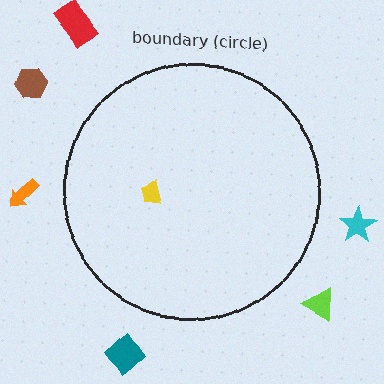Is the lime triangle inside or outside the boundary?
Outside.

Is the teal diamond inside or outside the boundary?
Outside.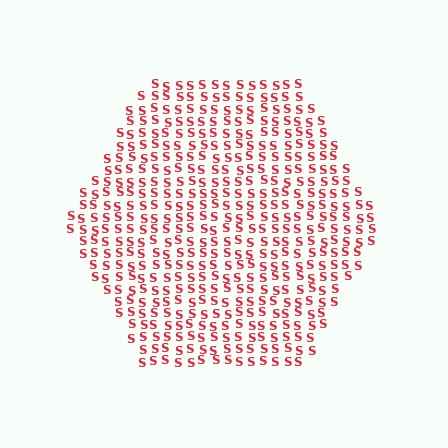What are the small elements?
The small elements are letter S's.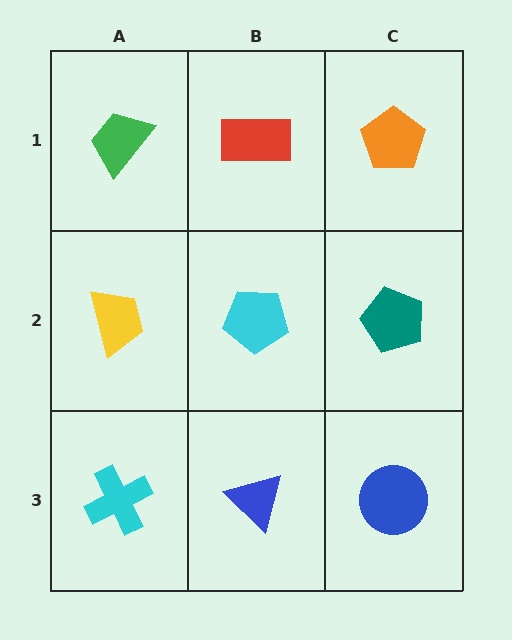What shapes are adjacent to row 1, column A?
A yellow trapezoid (row 2, column A), a red rectangle (row 1, column B).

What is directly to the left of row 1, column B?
A green trapezoid.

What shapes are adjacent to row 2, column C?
An orange pentagon (row 1, column C), a blue circle (row 3, column C), a cyan pentagon (row 2, column B).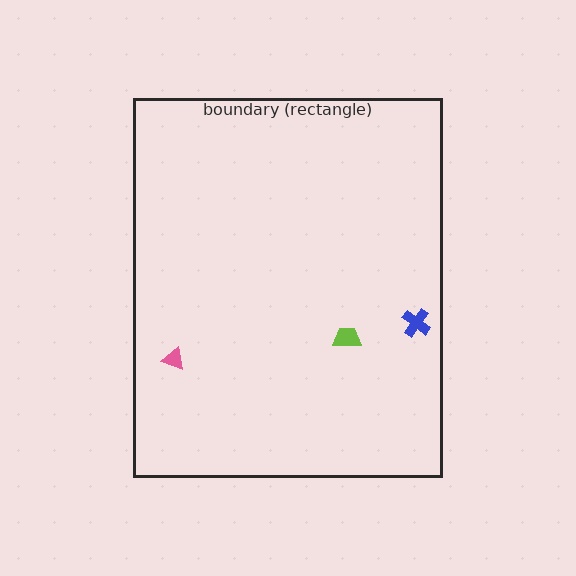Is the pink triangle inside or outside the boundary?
Inside.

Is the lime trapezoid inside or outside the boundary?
Inside.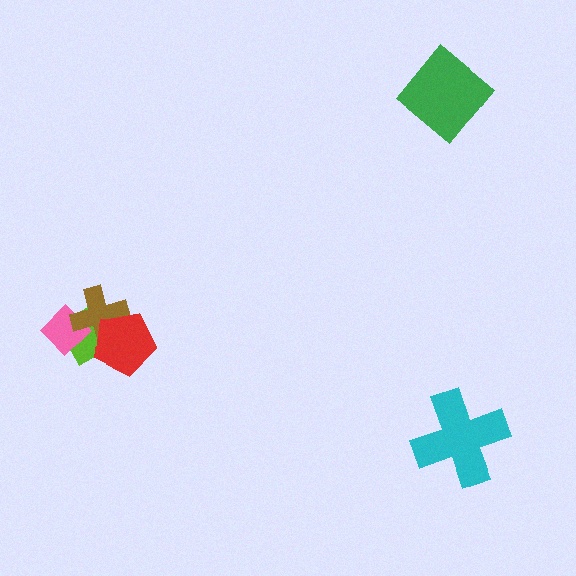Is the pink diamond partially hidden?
Yes, it is partially covered by another shape.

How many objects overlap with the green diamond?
0 objects overlap with the green diamond.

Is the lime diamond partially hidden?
Yes, it is partially covered by another shape.